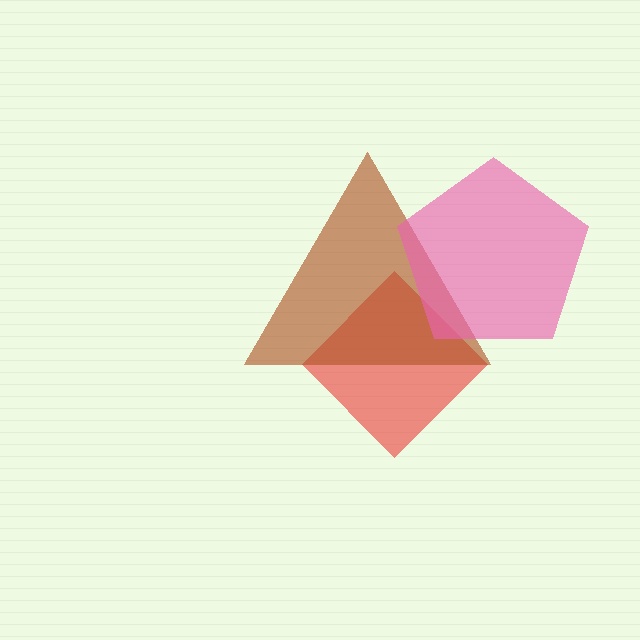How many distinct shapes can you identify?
There are 3 distinct shapes: a red diamond, a brown triangle, a pink pentagon.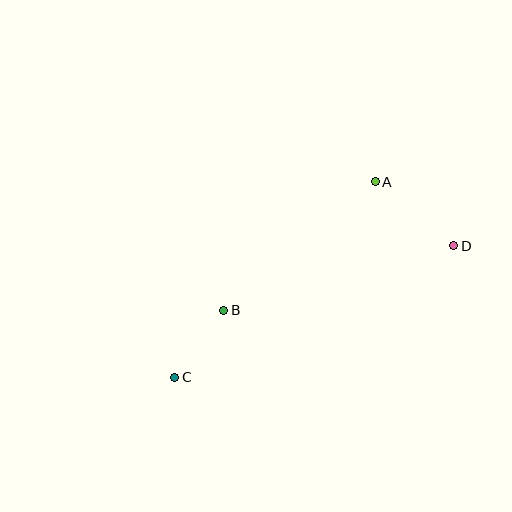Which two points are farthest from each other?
Points C and D are farthest from each other.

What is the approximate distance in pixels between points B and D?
The distance between B and D is approximately 239 pixels.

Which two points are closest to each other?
Points B and C are closest to each other.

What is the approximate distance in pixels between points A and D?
The distance between A and D is approximately 101 pixels.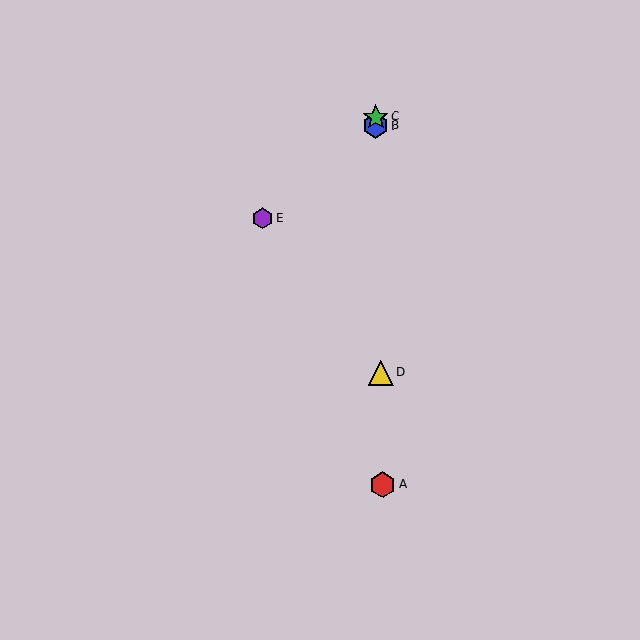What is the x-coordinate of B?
Object B is at x≈376.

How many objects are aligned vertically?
4 objects (A, B, C, D) are aligned vertically.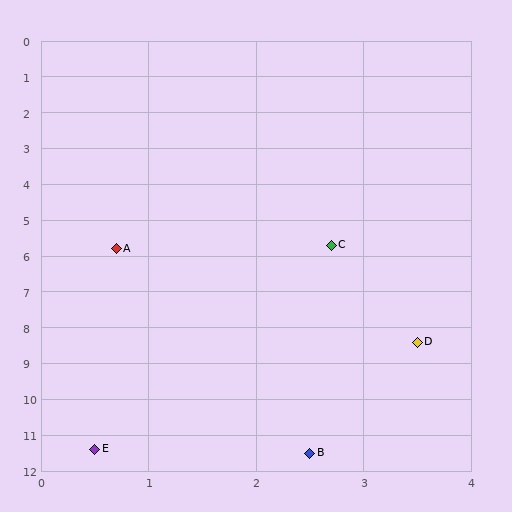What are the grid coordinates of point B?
Point B is at approximately (2.5, 11.5).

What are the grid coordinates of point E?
Point E is at approximately (0.5, 11.4).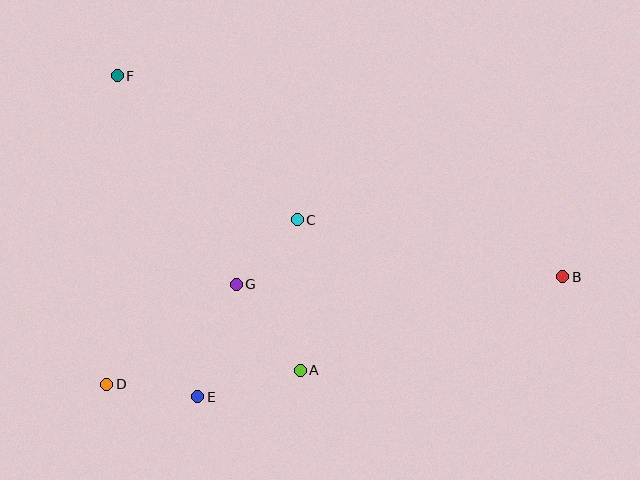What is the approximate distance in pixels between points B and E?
The distance between B and E is approximately 384 pixels.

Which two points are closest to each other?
Points C and G are closest to each other.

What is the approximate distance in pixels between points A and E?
The distance between A and E is approximately 106 pixels.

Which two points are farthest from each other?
Points B and F are farthest from each other.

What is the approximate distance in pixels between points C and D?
The distance between C and D is approximately 251 pixels.